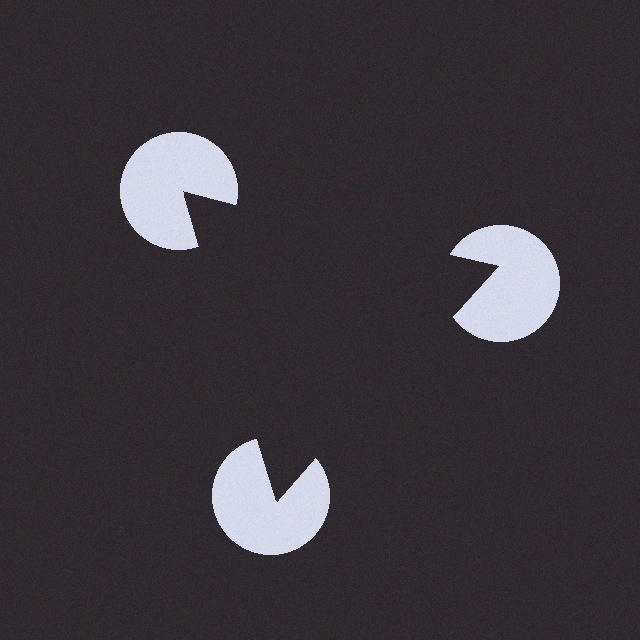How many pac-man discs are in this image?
There are 3 — one at each vertex of the illusory triangle.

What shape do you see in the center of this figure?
An illusory triangle — its edges are inferred from the aligned wedge cuts in the pac-man discs, not physically drawn.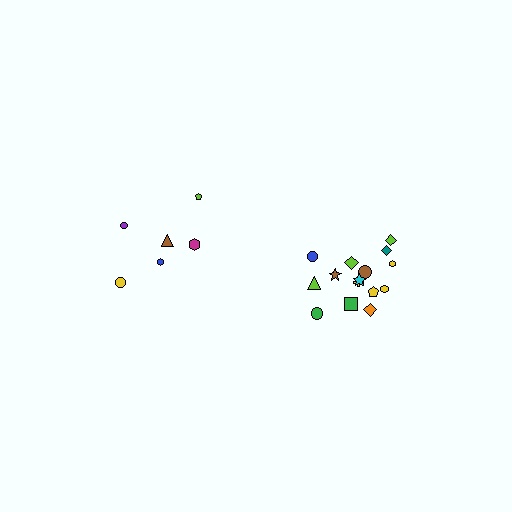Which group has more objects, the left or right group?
The right group.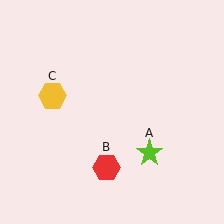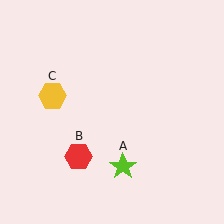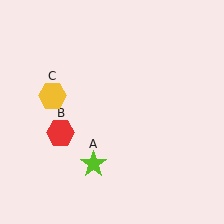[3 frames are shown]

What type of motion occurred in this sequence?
The lime star (object A), red hexagon (object B) rotated clockwise around the center of the scene.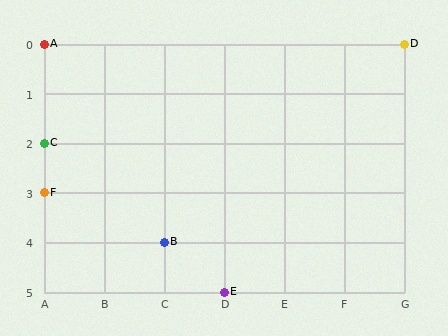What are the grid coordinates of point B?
Point B is at grid coordinates (C, 4).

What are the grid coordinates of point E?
Point E is at grid coordinates (D, 5).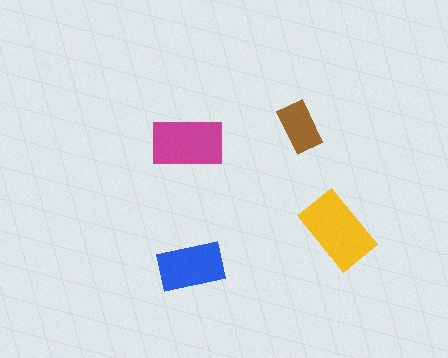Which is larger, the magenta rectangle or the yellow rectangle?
The yellow one.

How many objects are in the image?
There are 4 objects in the image.